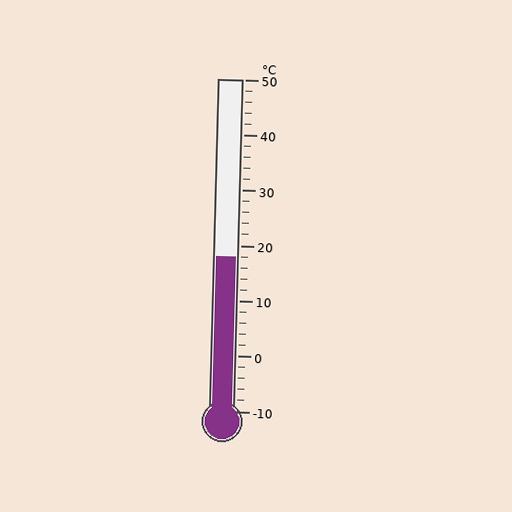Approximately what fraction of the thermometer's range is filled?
The thermometer is filled to approximately 45% of its range.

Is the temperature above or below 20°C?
The temperature is below 20°C.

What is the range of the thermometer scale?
The thermometer scale ranges from -10°C to 50°C.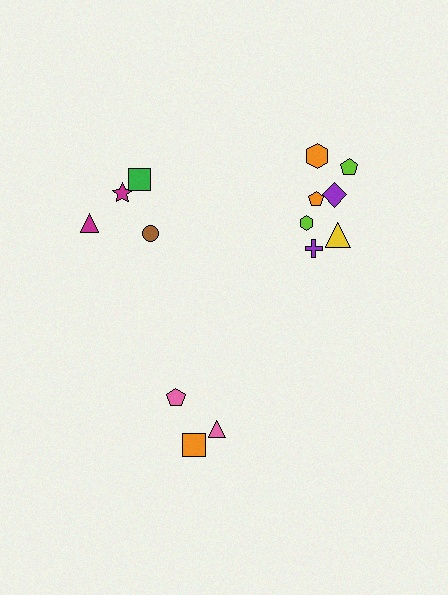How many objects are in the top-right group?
There are 7 objects.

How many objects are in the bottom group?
There are 3 objects.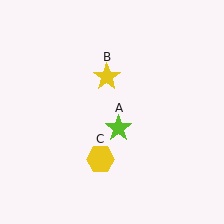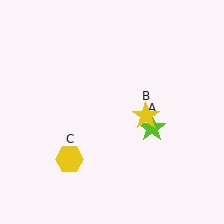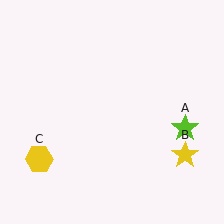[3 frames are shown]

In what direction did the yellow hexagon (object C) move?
The yellow hexagon (object C) moved left.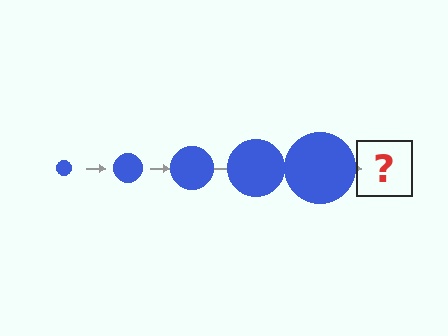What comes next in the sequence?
The next element should be a blue circle, larger than the previous one.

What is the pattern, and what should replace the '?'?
The pattern is that the circle gets progressively larger each step. The '?' should be a blue circle, larger than the previous one.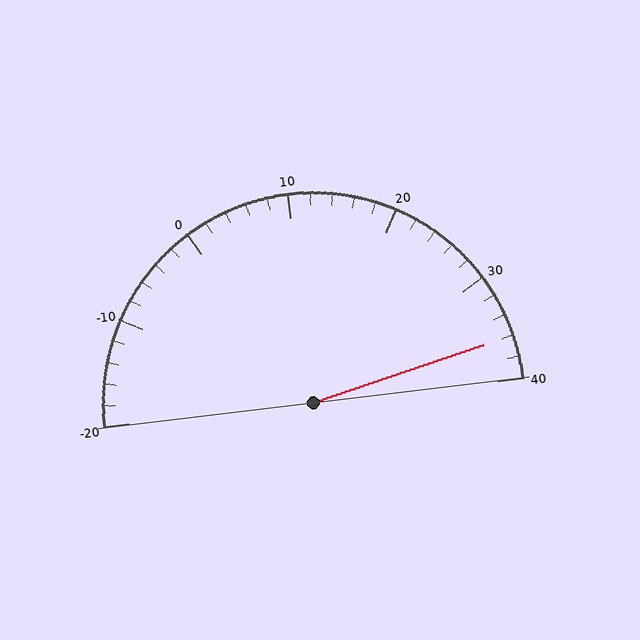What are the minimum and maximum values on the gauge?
The gauge ranges from -20 to 40.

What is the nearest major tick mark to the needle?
The nearest major tick mark is 40.